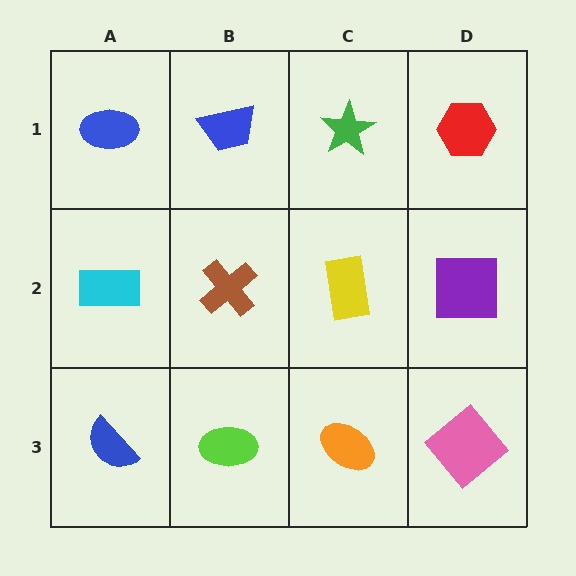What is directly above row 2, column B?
A blue trapezoid.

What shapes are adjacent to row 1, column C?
A yellow rectangle (row 2, column C), a blue trapezoid (row 1, column B), a red hexagon (row 1, column D).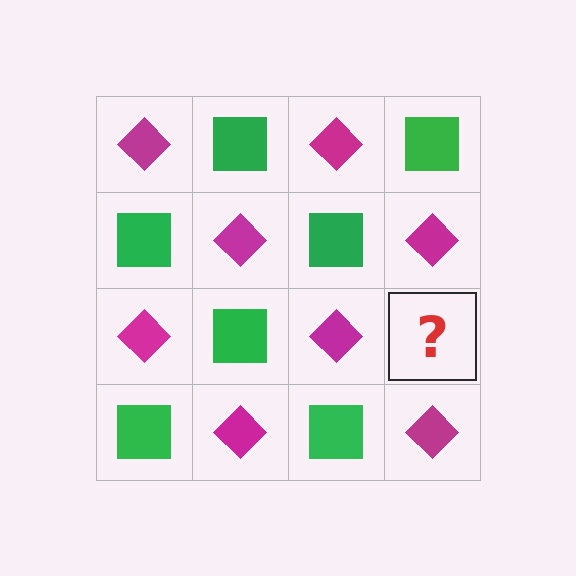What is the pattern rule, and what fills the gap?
The rule is that it alternates magenta diamond and green square in a checkerboard pattern. The gap should be filled with a green square.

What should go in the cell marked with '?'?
The missing cell should contain a green square.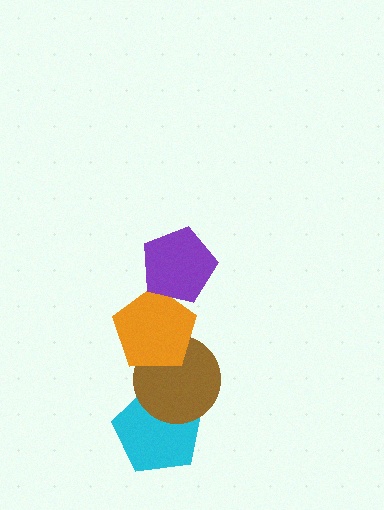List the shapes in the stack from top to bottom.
From top to bottom: the purple pentagon, the orange pentagon, the brown circle, the cyan pentagon.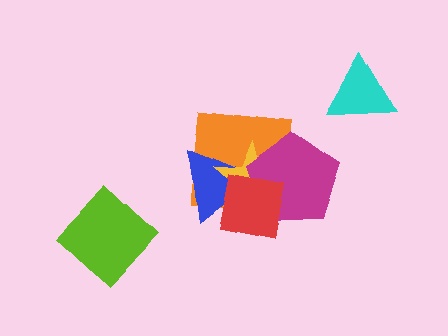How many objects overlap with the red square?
4 objects overlap with the red square.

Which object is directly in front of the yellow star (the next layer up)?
The magenta pentagon is directly in front of the yellow star.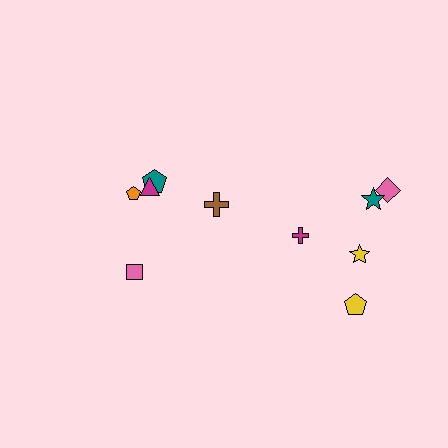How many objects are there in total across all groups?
There are 10 objects.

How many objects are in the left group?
There are 4 objects.